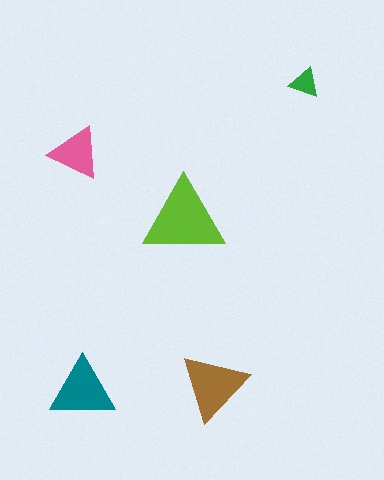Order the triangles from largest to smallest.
the lime one, the brown one, the teal one, the pink one, the green one.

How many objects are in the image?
There are 5 objects in the image.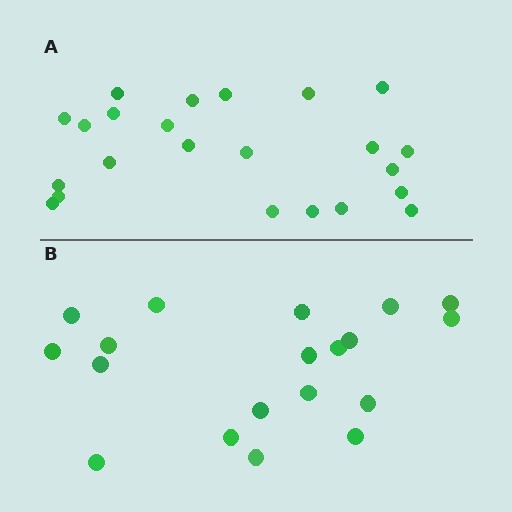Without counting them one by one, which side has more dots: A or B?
Region A (the top region) has more dots.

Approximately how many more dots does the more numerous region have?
Region A has about 4 more dots than region B.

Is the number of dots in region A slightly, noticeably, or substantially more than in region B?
Region A has only slightly more — the two regions are fairly close. The ratio is roughly 1.2 to 1.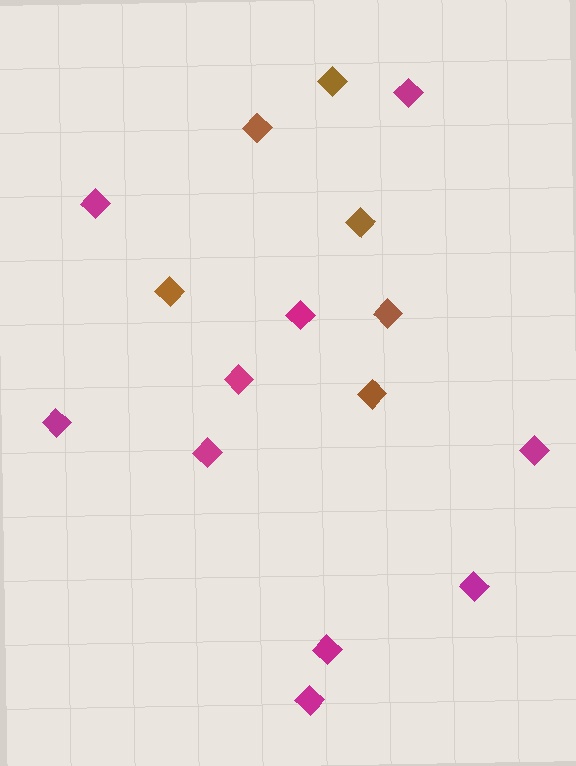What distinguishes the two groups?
There are 2 groups: one group of magenta diamonds (10) and one group of brown diamonds (6).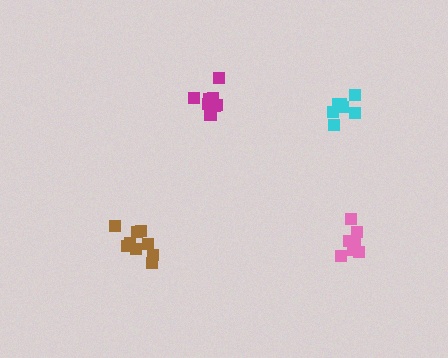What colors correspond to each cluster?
The clusters are colored: pink, brown, cyan, magenta.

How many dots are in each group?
Group 1: 7 dots, Group 2: 9 dots, Group 3: 7 dots, Group 4: 9 dots (32 total).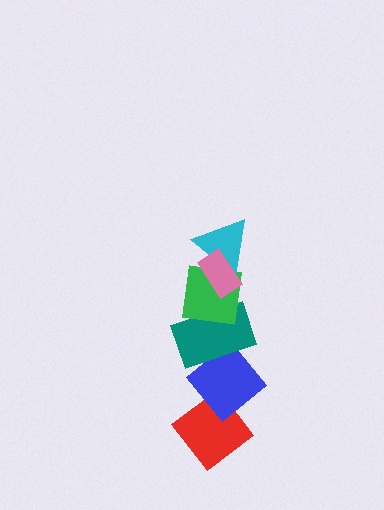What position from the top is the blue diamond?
The blue diamond is 5th from the top.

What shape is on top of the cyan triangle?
The pink rectangle is on top of the cyan triangle.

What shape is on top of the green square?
The cyan triangle is on top of the green square.